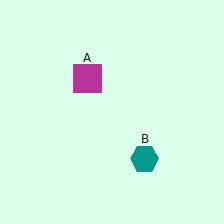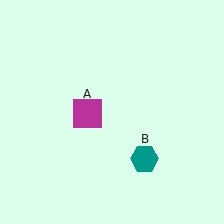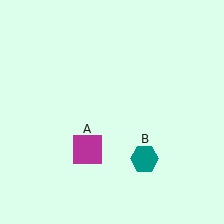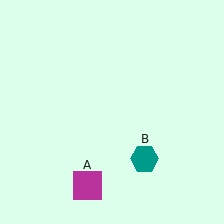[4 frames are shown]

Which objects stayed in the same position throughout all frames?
Teal hexagon (object B) remained stationary.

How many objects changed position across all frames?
1 object changed position: magenta square (object A).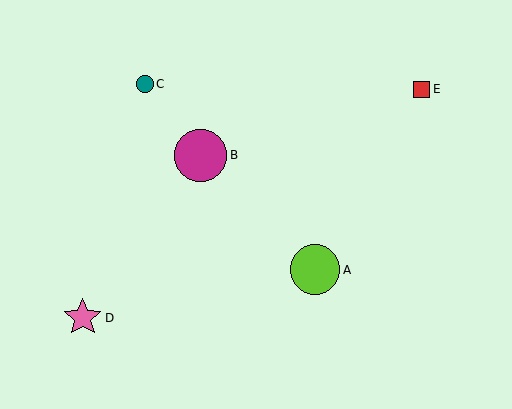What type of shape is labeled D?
Shape D is a pink star.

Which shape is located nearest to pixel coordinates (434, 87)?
The red square (labeled E) at (422, 89) is nearest to that location.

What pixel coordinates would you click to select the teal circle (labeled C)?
Click at (145, 84) to select the teal circle C.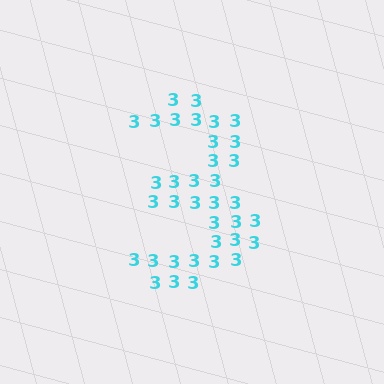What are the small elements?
The small elements are digit 3's.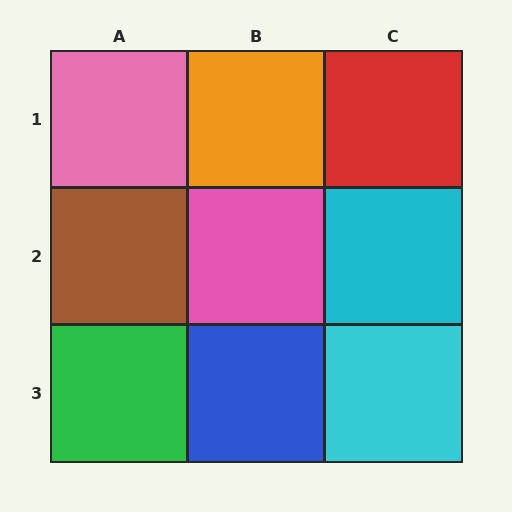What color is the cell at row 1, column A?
Pink.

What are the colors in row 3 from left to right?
Green, blue, cyan.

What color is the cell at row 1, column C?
Red.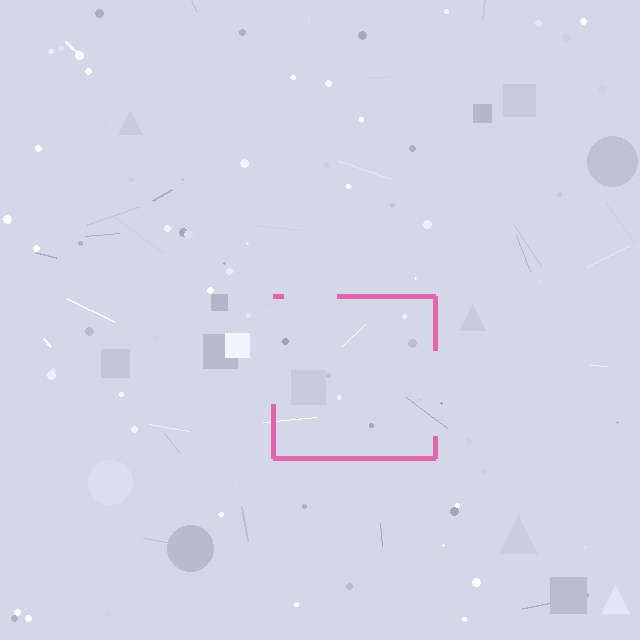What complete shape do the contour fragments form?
The contour fragments form a square.